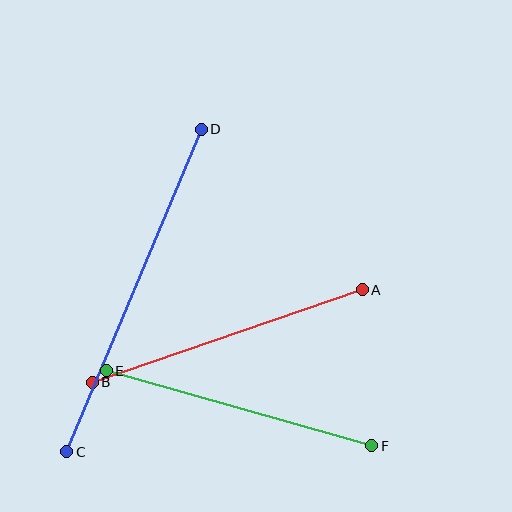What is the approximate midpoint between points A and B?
The midpoint is at approximately (227, 336) pixels.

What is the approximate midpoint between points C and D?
The midpoint is at approximately (134, 291) pixels.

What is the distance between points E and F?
The distance is approximately 276 pixels.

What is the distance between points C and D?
The distance is approximately 349 pixels.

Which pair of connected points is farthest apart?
Points C and D are farthest apart.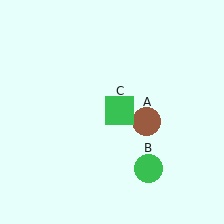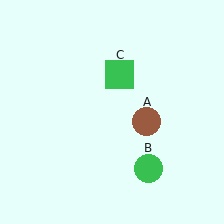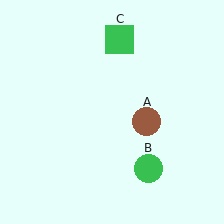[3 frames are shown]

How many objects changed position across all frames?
1 object changed position: green square (object C).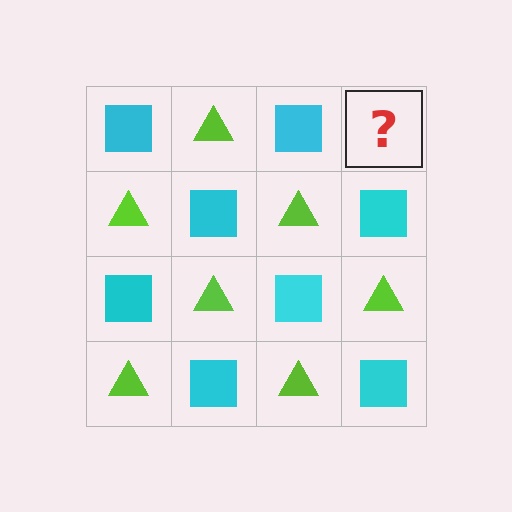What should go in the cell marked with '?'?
The missing cell should contain a lime triangle.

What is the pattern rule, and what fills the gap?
The rule is that it alternates cyan square and lime triangle in a checkerboard pattern. The gap should be filled with a lime triangle.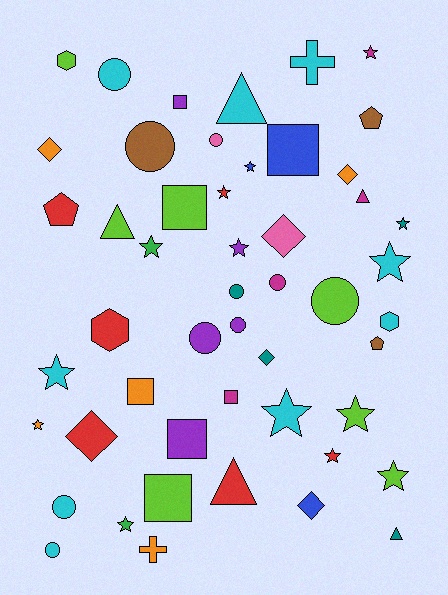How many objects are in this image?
There are 50 objects.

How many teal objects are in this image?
There are 4 teal objects.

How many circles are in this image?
There are 10 circles.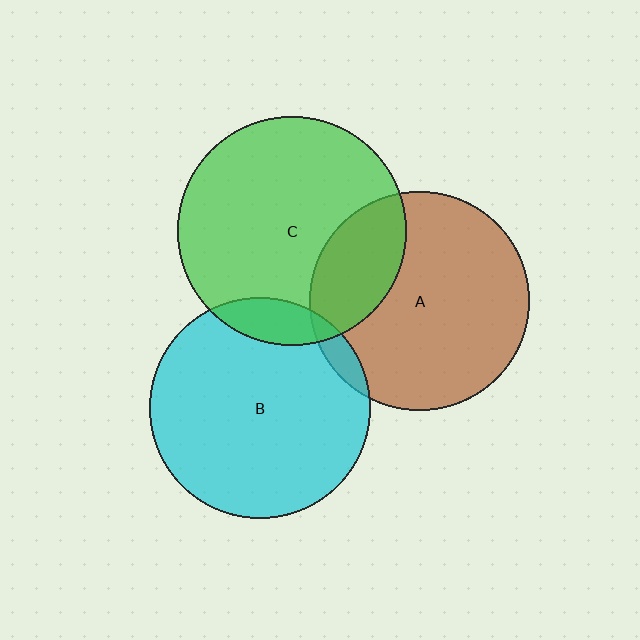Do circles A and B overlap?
Yes.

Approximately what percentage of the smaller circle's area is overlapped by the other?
Approximately 5%.